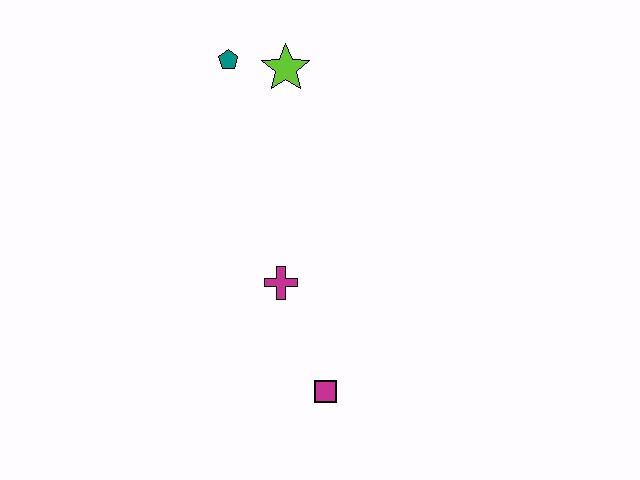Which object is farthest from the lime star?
The magenta square is farthest from the lime star.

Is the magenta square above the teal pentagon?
No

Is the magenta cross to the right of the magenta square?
No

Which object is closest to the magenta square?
The magenta cross is closest to the magenta square.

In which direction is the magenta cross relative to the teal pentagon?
The magenta cross is below the teal pentagon.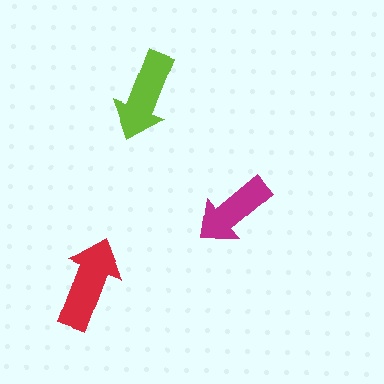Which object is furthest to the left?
The red arrow is leftmost.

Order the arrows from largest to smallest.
the red one, the lime one, the magenta one.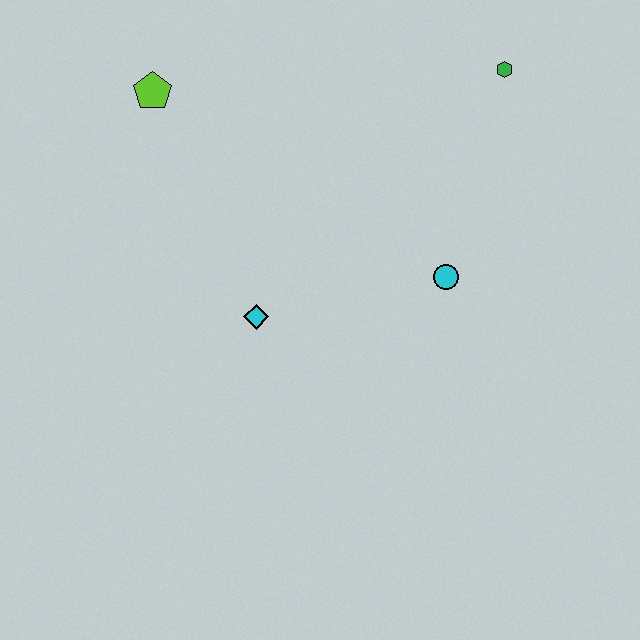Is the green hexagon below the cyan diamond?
No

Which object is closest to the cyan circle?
The cyan diamond is closest to the cyan circle.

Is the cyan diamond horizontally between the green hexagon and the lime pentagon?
Yes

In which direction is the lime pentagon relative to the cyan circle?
The lime pentagon is to the left of the cyan circle.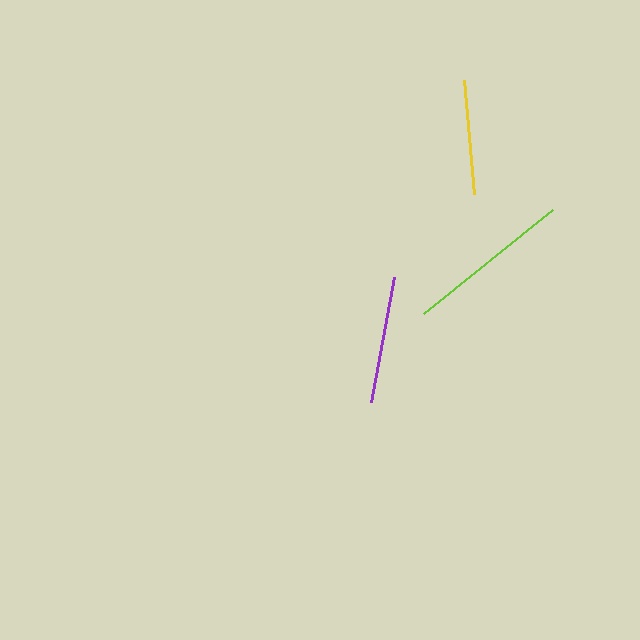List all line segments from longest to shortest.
From longest to shortest: lime, purple, yellow.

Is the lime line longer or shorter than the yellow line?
The lime line is longer than the yellow line.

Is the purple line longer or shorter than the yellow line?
The purple line is longer than the yellow line.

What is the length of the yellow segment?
The yellow segment is approximately 115 pixels long.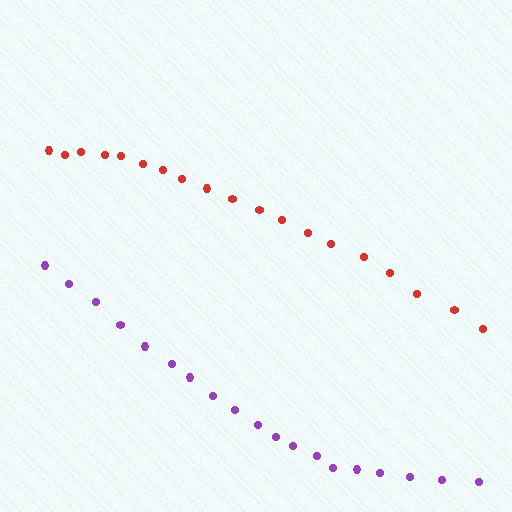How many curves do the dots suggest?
There are 2 distinct paths.